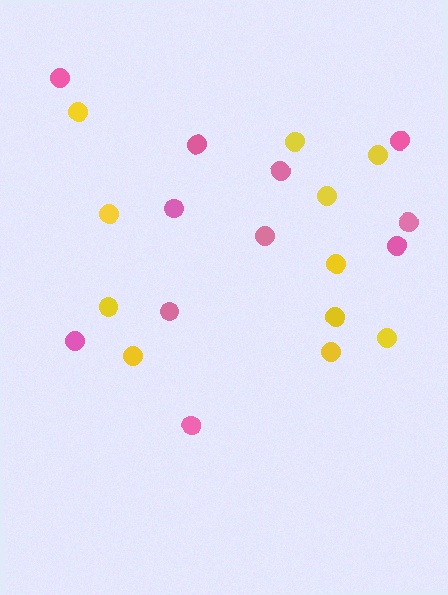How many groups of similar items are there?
There are 2 groups: one group of pink circles (11) and one group of yellow circles (11).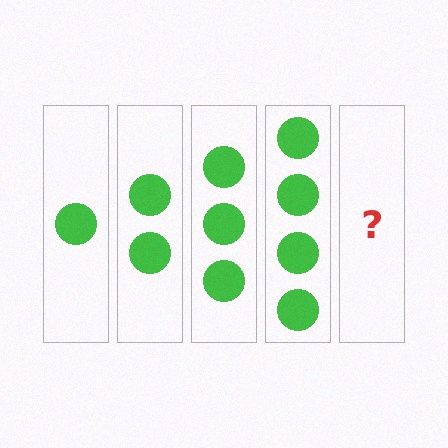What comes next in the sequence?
The next element should be 5 circles.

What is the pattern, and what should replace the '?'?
The pattern is that each step adds one more circle. The '?' should be 5 circles.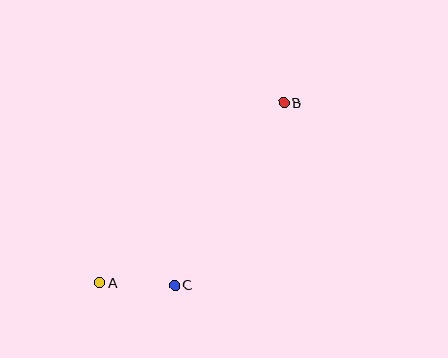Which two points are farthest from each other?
Points A and B are farthest from each other.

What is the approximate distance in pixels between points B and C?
The distance between B and C is approximately 213 pixels.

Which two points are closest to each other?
Points A and C are closest to each other.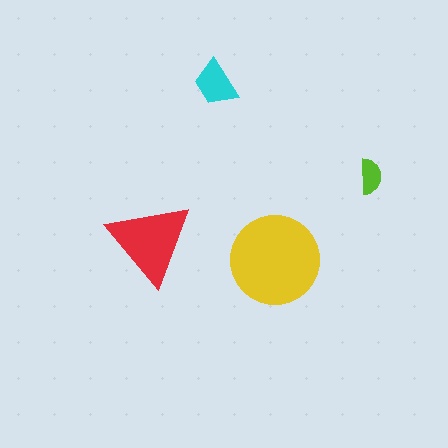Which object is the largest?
The yellow circle.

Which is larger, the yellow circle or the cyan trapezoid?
The yellow circle.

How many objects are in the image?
There are 4 objects in the image.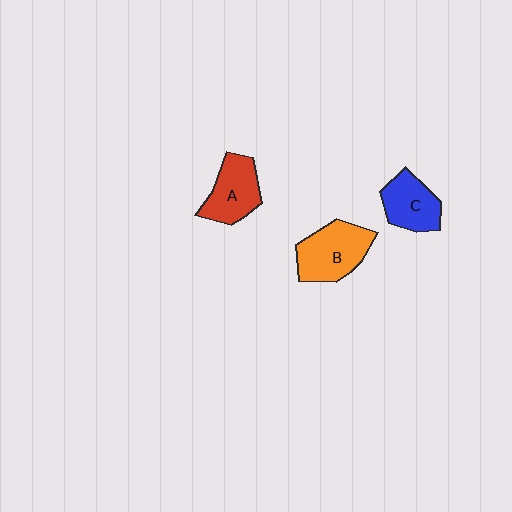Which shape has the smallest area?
Shape C (blue).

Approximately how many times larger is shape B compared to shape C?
Approximately 1.3 times.